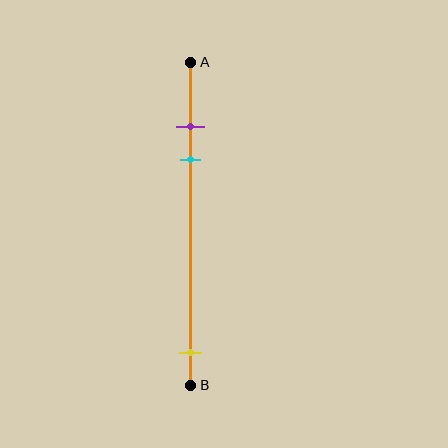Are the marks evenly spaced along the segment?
No, the marks are not evenly spaced.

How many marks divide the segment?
There are 3 marks dividing the segment.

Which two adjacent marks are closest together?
The purple and cyan marks are the closest adjacent pair.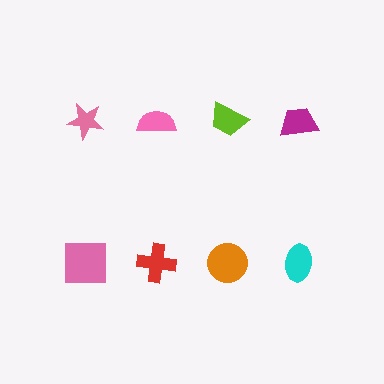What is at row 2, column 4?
A cyan ellipse.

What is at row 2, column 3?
An orange circle.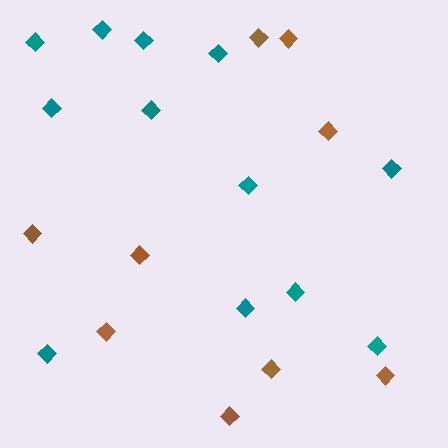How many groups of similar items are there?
There are 2 groups: one group of teal diamonds (12) and one group of brown diamonds (9).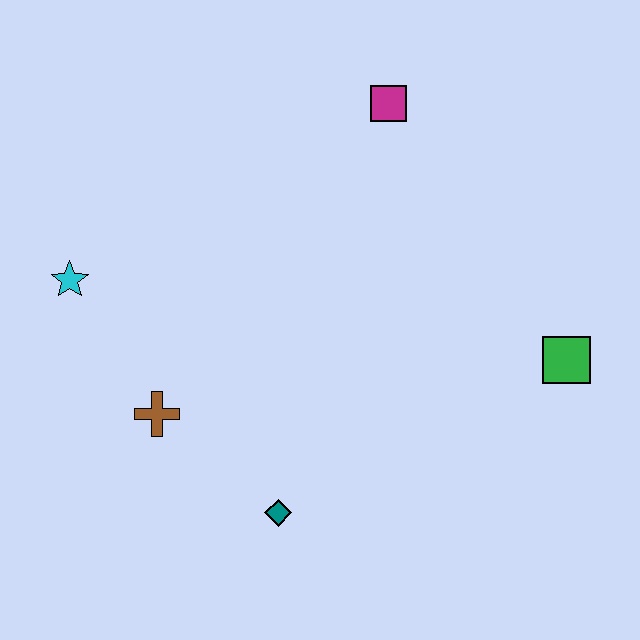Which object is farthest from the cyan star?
The green square is farthest from the cyan star.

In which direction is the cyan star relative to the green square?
The cyan star is to the left of the green square.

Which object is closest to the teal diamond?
The brown cross is closest to the teal diamond.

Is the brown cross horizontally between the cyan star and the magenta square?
Yes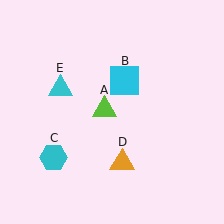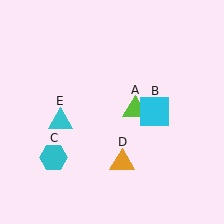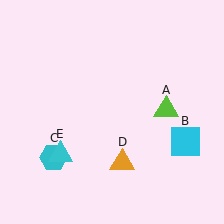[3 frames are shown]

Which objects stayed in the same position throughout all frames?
Cyan hexagon (object C) and orange triangle (object D) remained stationary.